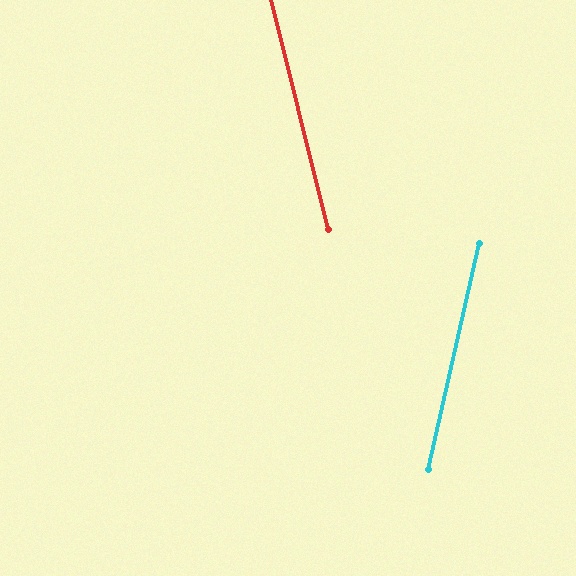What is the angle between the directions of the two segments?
Approximately 26 degrees.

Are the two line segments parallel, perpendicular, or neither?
Neither parallel nor perpendicular — they differ by about 26°.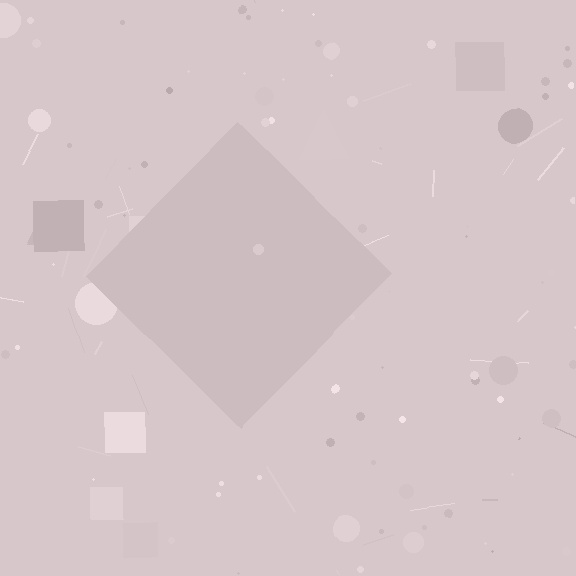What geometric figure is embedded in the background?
A diamond is embedded in the background.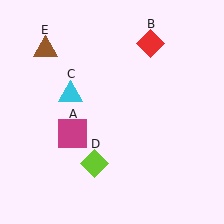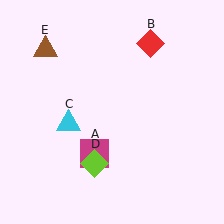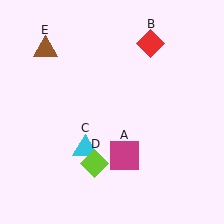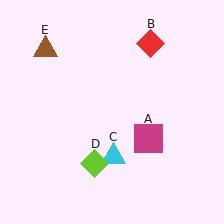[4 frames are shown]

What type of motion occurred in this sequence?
The magenta square (object A), cyan triangle (object C) rotated counterclockwise around the center of the scene.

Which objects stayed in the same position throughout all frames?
Red diamond (object B) and lime diamond (object D) and brown triangle (object E) remained stationary.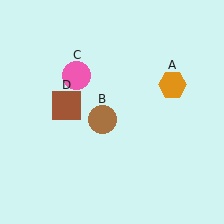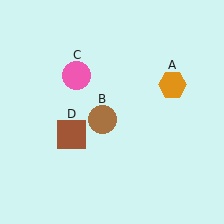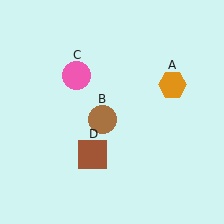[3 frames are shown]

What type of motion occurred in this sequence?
The brown square (object D) rotated counterclockwise around the center of the scene.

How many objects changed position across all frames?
1 object changed position: brown square (object D).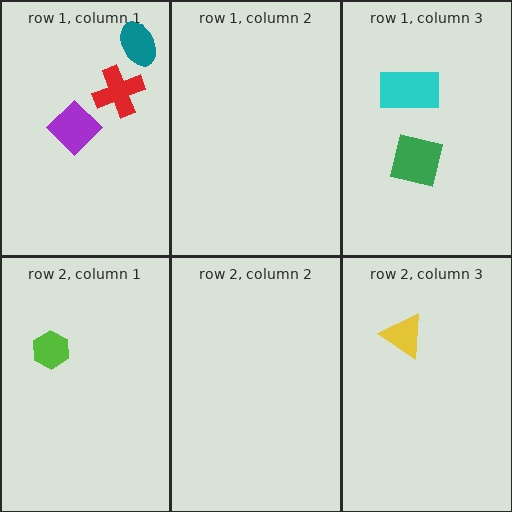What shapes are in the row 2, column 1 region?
The lime hexagon.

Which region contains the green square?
The row 1, column 3 region.